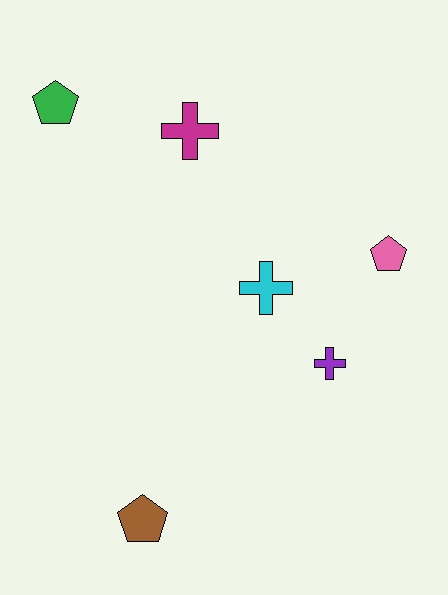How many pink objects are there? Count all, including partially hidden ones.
There is 1 pink object.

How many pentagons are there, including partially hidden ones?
There are 3 pentagons.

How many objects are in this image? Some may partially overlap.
There are 6 objects.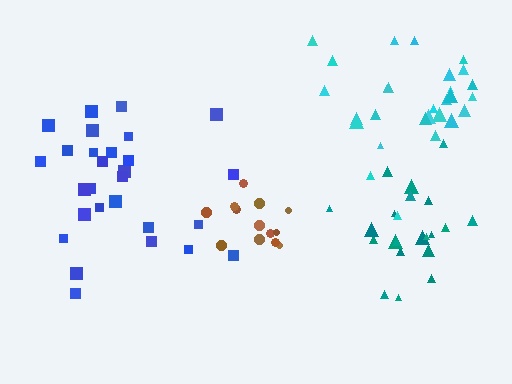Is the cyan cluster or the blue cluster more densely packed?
Cyan.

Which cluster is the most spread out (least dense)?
Blue.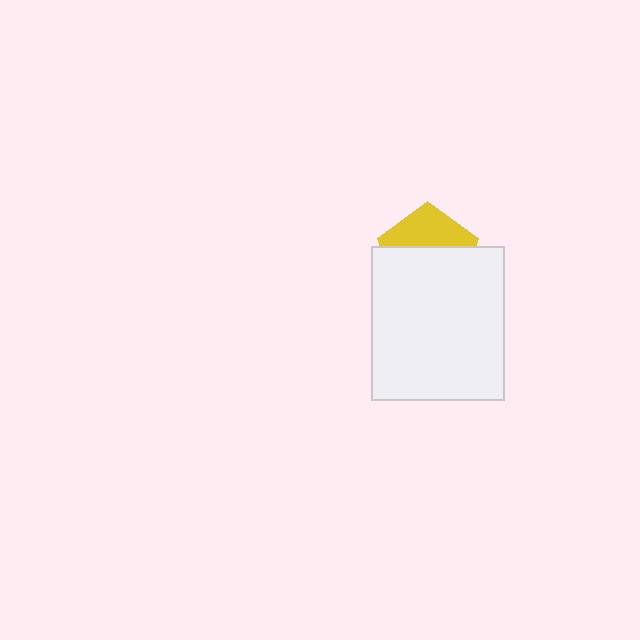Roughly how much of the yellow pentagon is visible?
A small part of it is visible (roughly 38%).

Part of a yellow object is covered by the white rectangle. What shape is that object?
It is a pentagon.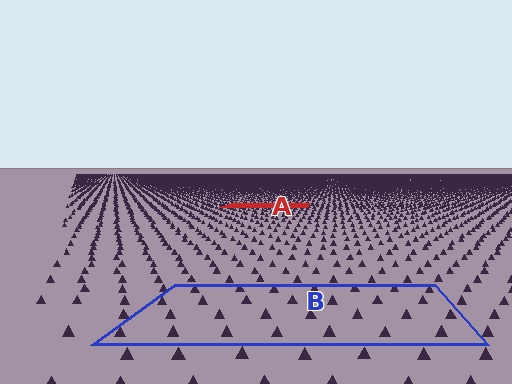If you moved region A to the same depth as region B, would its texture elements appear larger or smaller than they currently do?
They would appear larger. At a closer depth, the same texture elements are projected at a bigger on-screen size.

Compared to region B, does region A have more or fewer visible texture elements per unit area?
Region A has more texture elements per unit area — they are packed more densely because it is farther away.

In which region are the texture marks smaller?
The texture marks are smaller in region A, because it is farther away.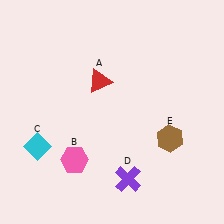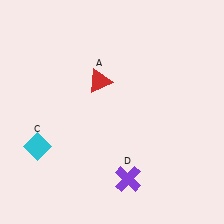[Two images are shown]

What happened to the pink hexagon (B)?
The pink hexagon (B) was removed in Image 2. It was in the bottom-left area of Image 1.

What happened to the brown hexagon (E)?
The brown hexagon (E) was removed in Image 2. It was in the bottom-right area of Image 1.